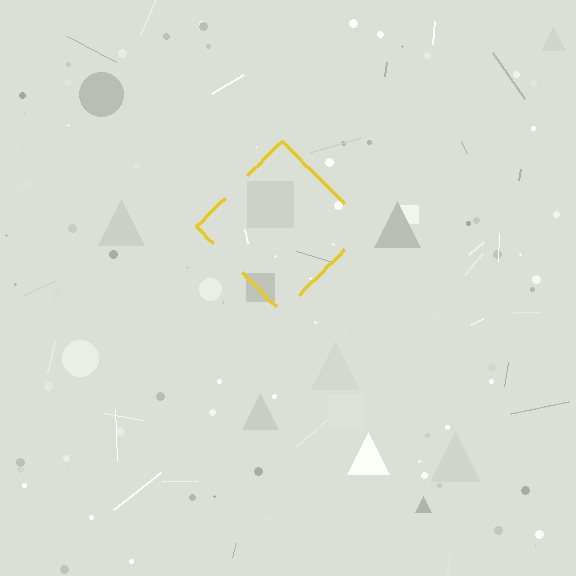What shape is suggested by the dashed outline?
The dashed outline suggests a diamond.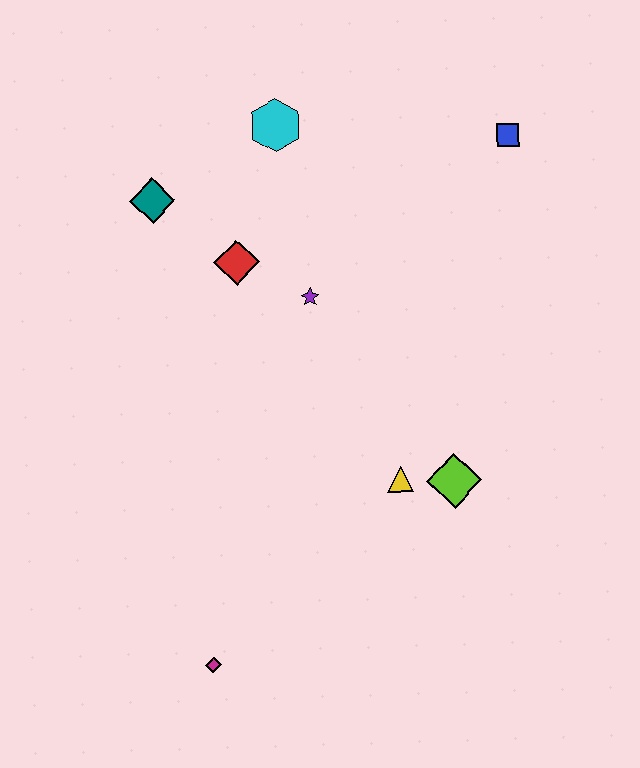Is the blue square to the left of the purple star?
No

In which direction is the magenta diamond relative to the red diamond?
The magenta diamond is below the red diamond.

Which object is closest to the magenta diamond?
The yellow triangle is closest to the magenta diamond.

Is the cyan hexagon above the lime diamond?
Yes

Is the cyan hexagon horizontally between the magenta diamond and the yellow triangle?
Yes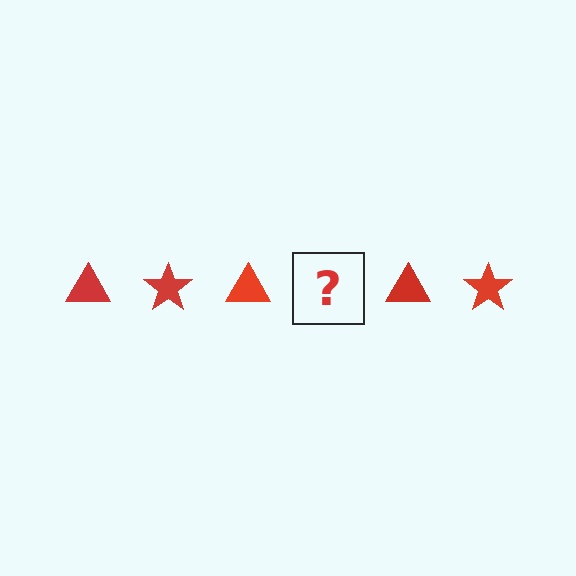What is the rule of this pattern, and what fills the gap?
The rule is that the pattern cycles through triangle, star shapes in red. The gap should be filled with a red star.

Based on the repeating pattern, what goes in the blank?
The blank should be a red star.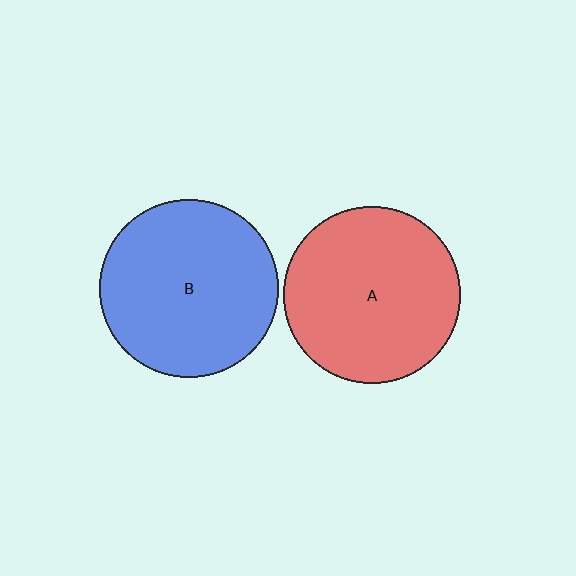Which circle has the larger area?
Circle B (blue).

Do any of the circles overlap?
No, none of the circles overlap.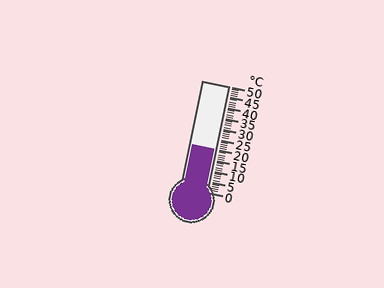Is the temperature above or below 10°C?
The temperature is above 10°C.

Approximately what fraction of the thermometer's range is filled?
The thermometer is filled to approximately 40% of its range.